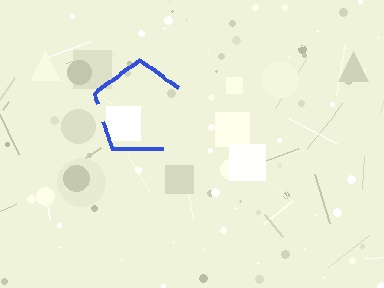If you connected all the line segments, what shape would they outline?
They would outline a pentagon.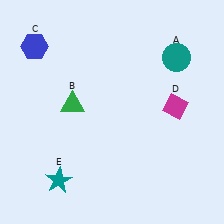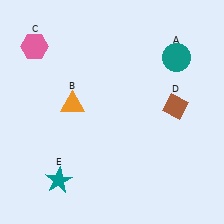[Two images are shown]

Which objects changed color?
B changed from green to orange. C changed from blue to pink. D changed from magenta to brown.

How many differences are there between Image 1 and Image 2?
There are 3 differences between the two images.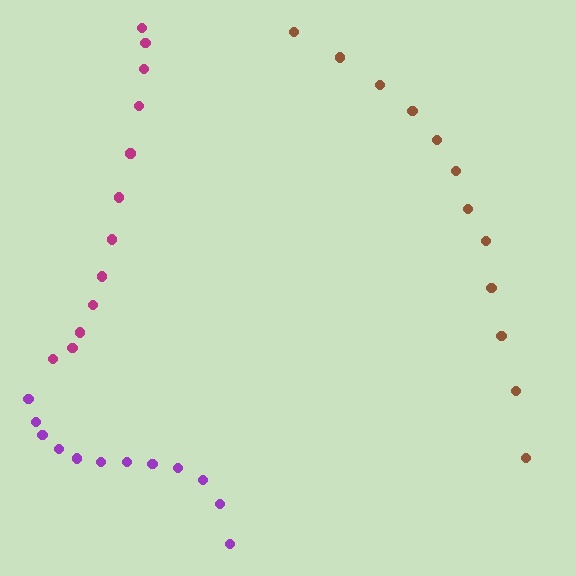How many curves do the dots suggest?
There are 3 distinct paths.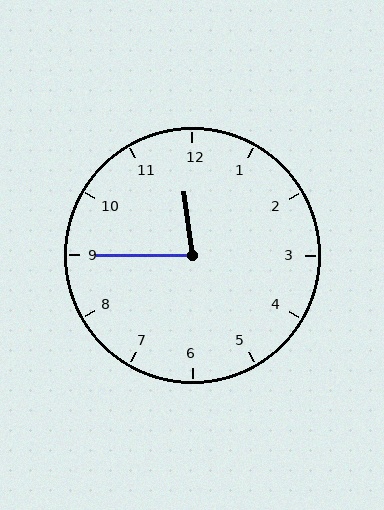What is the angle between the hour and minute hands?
Approximately 82 degrees.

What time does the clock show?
11:45.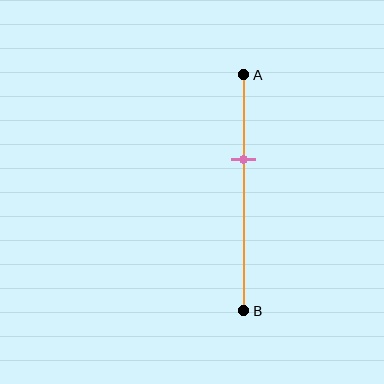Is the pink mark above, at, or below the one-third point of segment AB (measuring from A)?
The pink mark is approximately at the one-third point of segment AB.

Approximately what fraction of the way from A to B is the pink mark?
The pink mark is approximately 35% of the way from A to B.